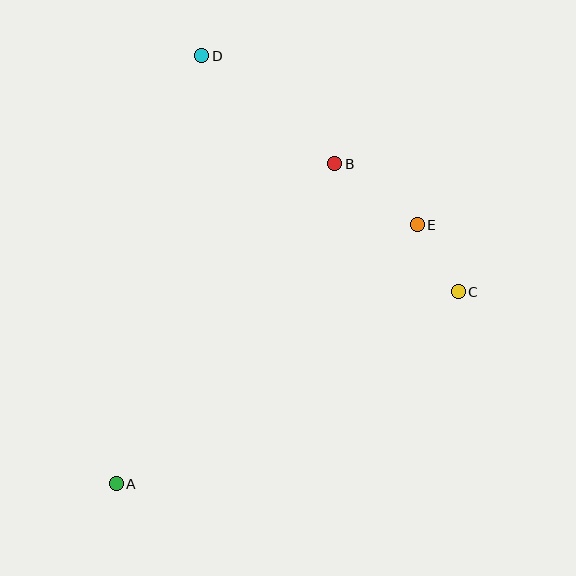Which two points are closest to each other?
Points C and E are closest to each other.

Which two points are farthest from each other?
Points A and D are farthest from each other.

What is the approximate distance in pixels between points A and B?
The distance between A and B is approximately 387 pixels.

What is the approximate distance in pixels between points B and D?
The distance between B and D is approximately 171 pixels.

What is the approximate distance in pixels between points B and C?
The distance between B and C is approximately 178 pixels.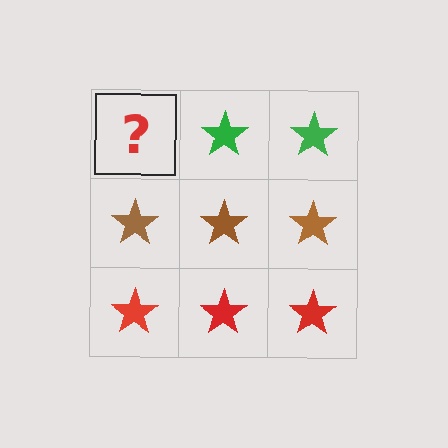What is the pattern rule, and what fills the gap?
The rule is that each row has a consistent color. The gap should be filled with a green star.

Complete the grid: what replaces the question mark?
The question mark should be replaced with a green star.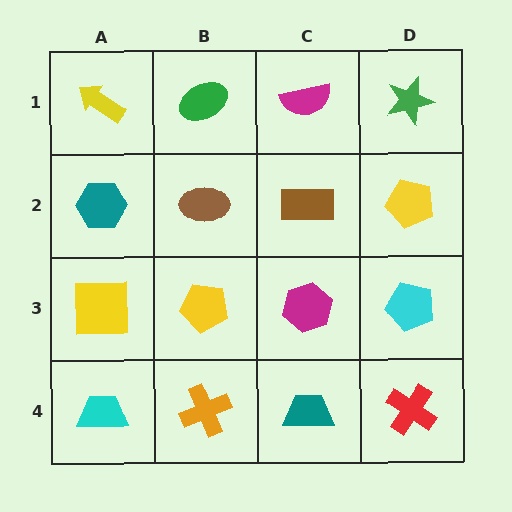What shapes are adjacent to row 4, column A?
A yellow square (row 3, column A), an orange cross (row 4, column B).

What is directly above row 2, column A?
A yellow arrow.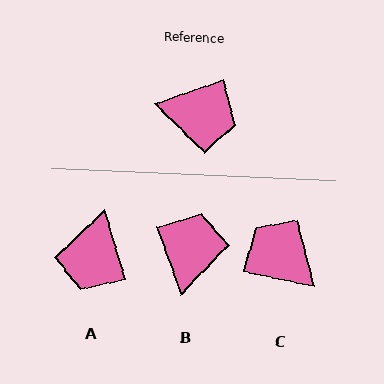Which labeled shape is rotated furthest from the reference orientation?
C, about 148 degrees away.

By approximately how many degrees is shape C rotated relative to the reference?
Approximately 148 degrees counter-clockwise.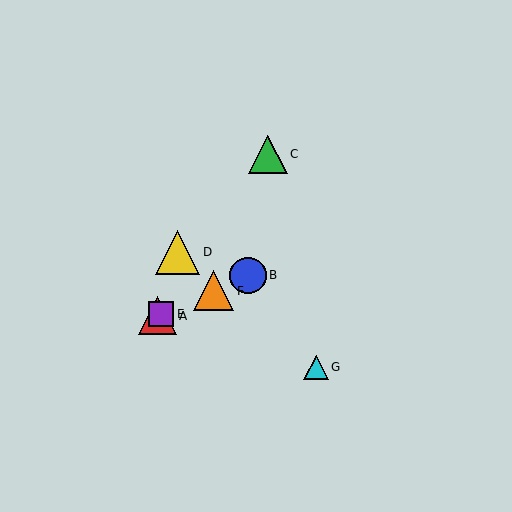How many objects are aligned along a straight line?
4 objects (A, B, E, F) are aligned along a straight line.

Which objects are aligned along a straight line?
Objects A, B, E, F are aligned along a straight line.